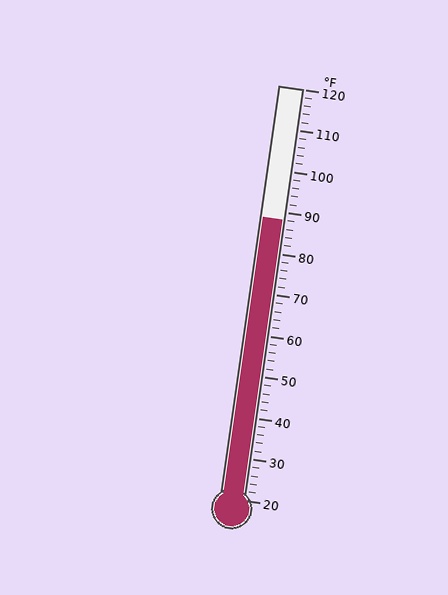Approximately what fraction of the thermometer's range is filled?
The thermometer is filled to approximately 70% of its range.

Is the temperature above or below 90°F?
The temperature is below 90°F.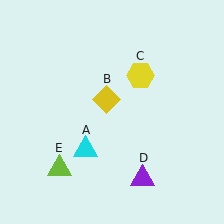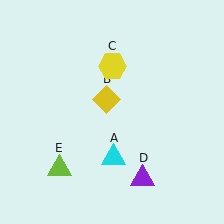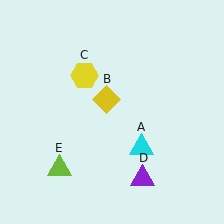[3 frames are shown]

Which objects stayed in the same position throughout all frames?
Yellow diamond (object B) and purple triangle (object D) and lime triangle (object E) remained stationary.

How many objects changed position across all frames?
2 objects changed position: cyan triangle (object A), yellow hexagon (object C).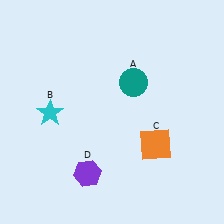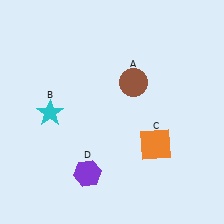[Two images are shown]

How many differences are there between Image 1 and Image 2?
There is 1 difference between the two images.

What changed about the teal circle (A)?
In Image 1, A is teal. In Image 2, it changed to brown.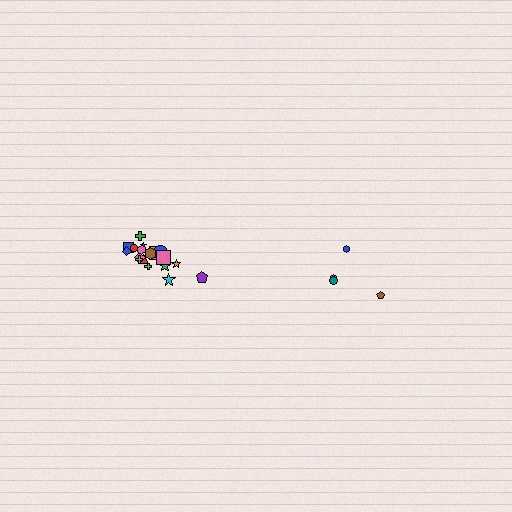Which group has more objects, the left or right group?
The left group.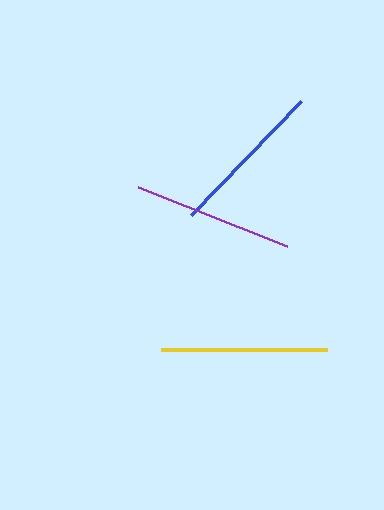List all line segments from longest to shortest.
From longest to shortest: yellow, purple, blue.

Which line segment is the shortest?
The blue line is the shortest at approximately 158 pixels.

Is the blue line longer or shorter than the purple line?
The purple line is longer than the blue line.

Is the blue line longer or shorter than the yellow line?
The yellow line is longer than the blue line.